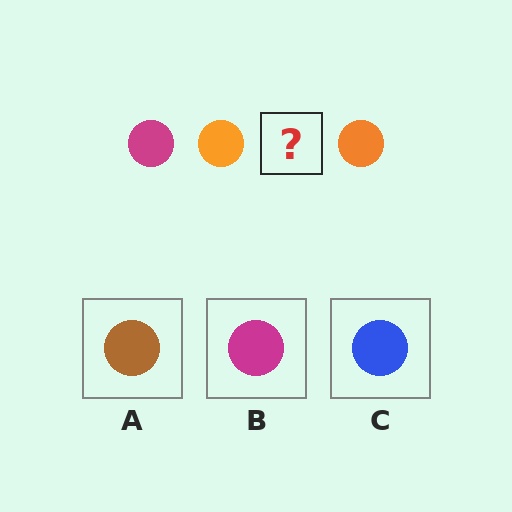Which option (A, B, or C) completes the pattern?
B.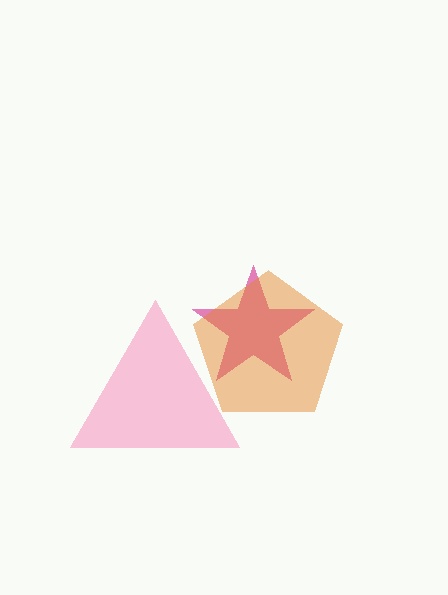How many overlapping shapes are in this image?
There are 3 overlapping shapes in the image.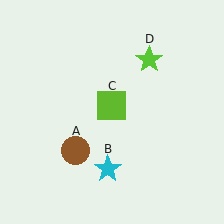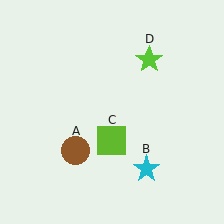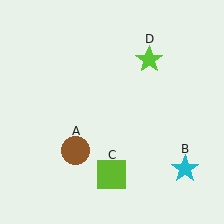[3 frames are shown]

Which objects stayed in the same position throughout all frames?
Brown circle (object A) and lime star (object D) remained stationary.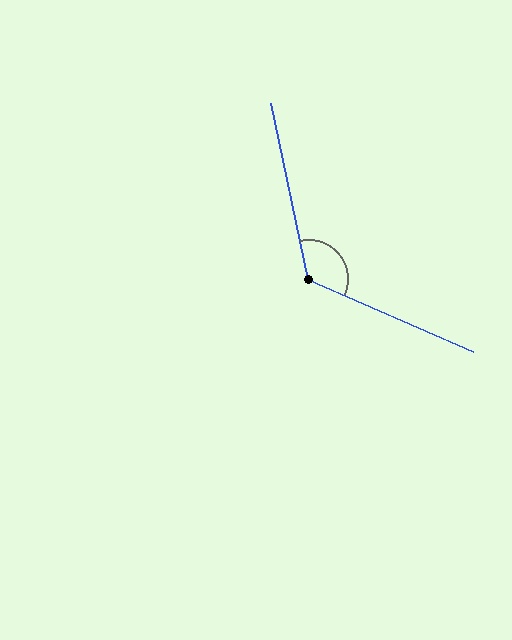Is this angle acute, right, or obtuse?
It is obtuse.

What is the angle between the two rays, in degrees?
Approximately 126 degrees.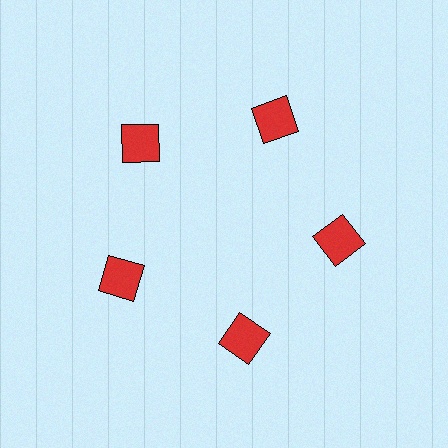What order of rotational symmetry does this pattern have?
This pattern has 5-fold rotational symmetry.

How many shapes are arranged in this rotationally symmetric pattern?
There are 5 shapes, arranged in 5 groups of 1.